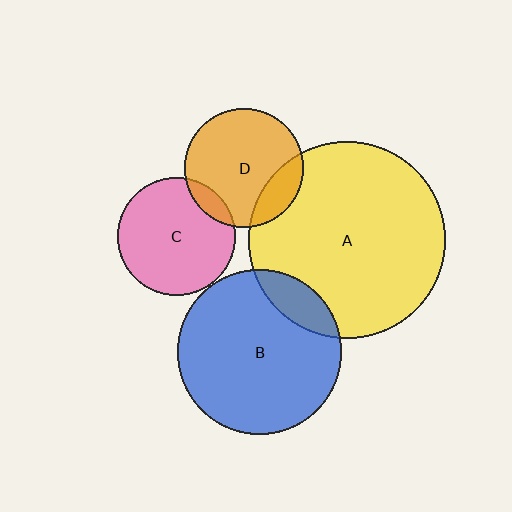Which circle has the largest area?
Circle A (yellow).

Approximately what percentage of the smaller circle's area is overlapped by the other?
Approximately 10%.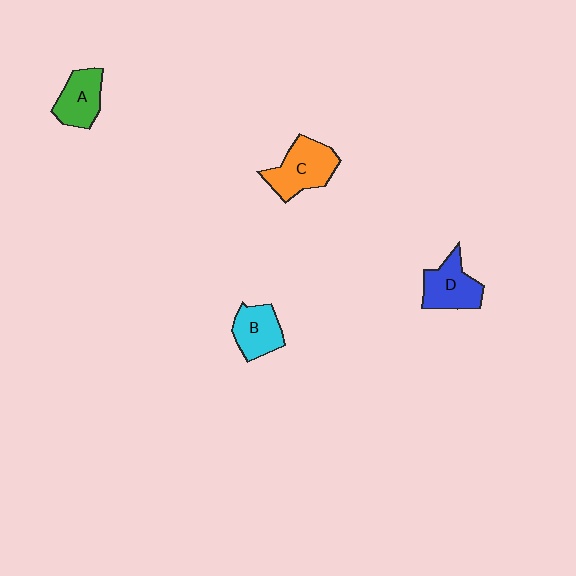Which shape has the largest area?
Shape C (orange).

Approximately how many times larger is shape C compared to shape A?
Approximately 1.3 times.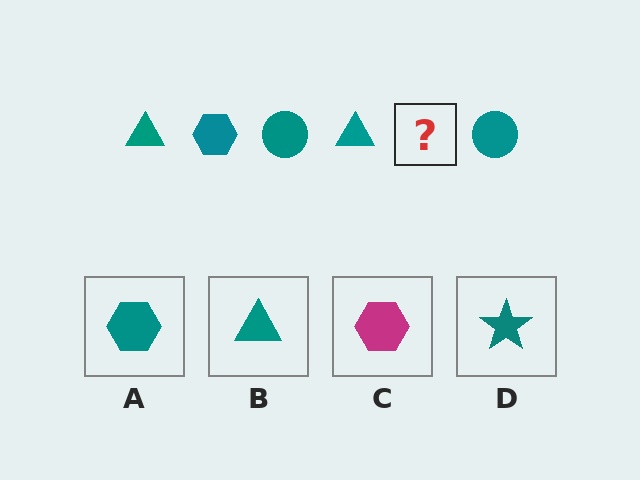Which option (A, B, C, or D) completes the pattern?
A.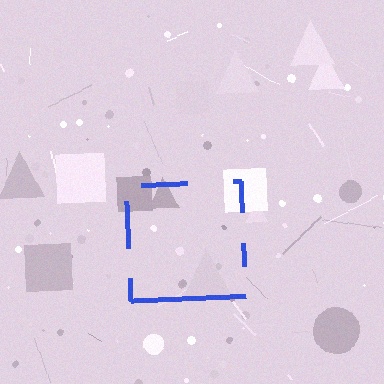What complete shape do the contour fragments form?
The contour fragments form a square.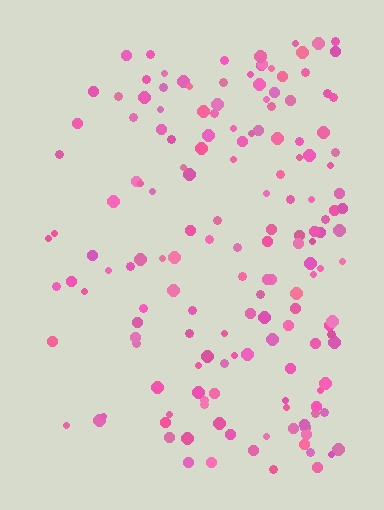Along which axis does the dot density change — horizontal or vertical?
Horizontal.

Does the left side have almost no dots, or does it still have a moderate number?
Still a moderate number, just noticeably fewer than the right.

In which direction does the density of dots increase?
From left to right, with the right side densest.